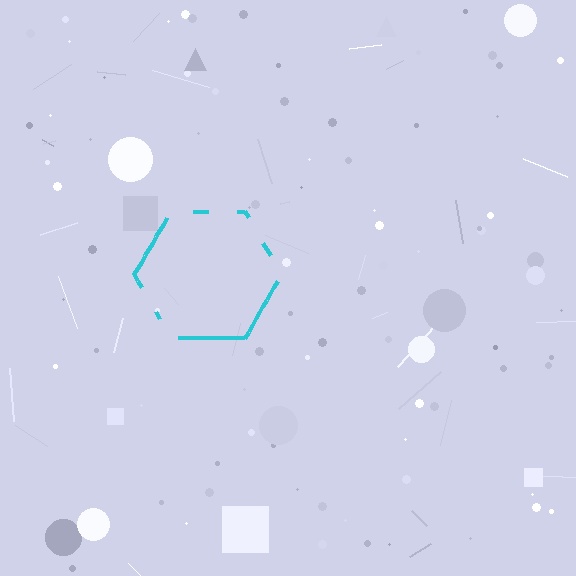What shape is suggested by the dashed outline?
The dashed outline suggests a hexagon.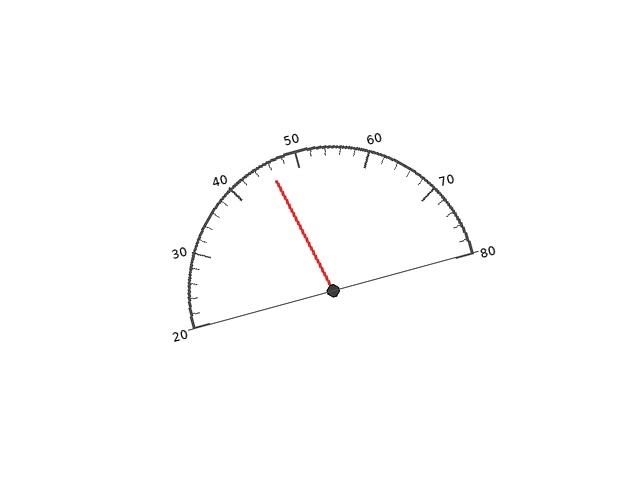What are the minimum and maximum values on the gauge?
The gauge ranges from 20 to 80.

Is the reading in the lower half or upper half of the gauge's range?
The reading is in the lower half of the range (20 to 80).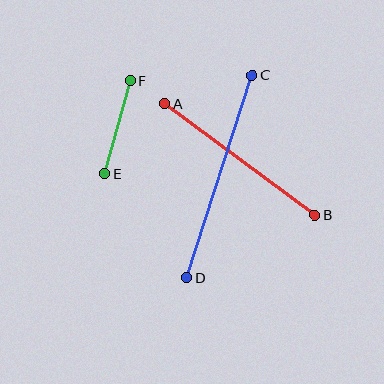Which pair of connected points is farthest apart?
Points C and D are farthest apart.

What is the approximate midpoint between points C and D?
The midpoint is at approximately (219, 177) pixels.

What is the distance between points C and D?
The distance is approximately 212 pixels.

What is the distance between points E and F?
The distance is approximately 96 pixels.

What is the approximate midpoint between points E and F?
The midpoint is at approximately (118, 127) pixels.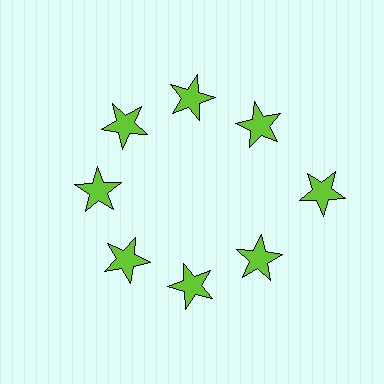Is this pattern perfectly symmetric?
No. The 8 lime stars are arranged in a ring, but one element near the 3 o'clock position is pushed outward from the center, breaking the 8-fold rotational symmetry.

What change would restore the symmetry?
The symmetry would be restored by moving it inward, back onto the ring so that all 8 stars sit at equal angles and equal distance from the center.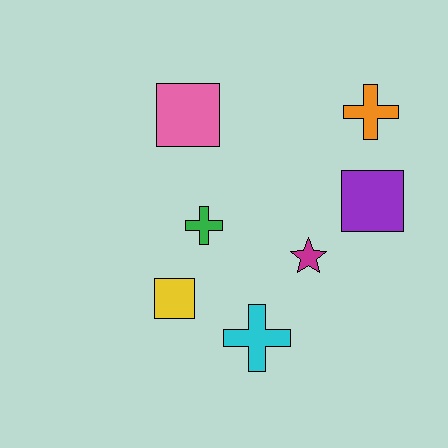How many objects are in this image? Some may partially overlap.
There are 7 objects.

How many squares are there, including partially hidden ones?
There are 3 squares.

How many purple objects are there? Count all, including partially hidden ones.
There is 1 purple object.